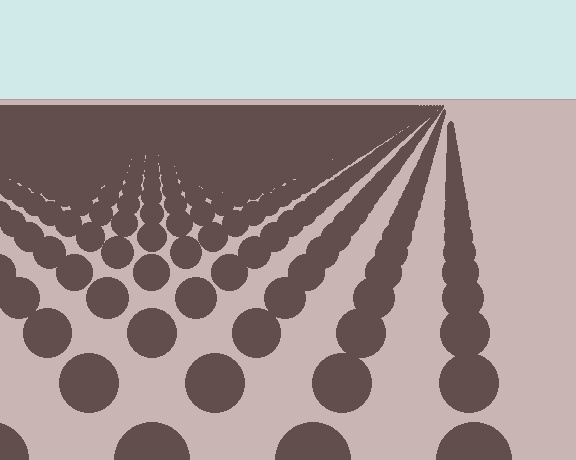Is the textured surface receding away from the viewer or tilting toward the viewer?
The surface is receding away from the viewer. Texture elements get smaller and denser toward the top.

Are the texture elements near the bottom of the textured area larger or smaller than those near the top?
Larger. Near the bottom, elements are closer to the viewer and appear at a bigger on-screen size.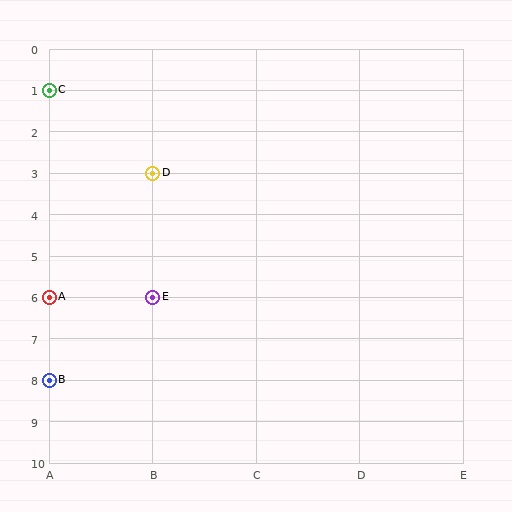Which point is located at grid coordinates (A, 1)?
Point C is at (A, 1).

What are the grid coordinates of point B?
Point B is at grid coordinates (A, 8).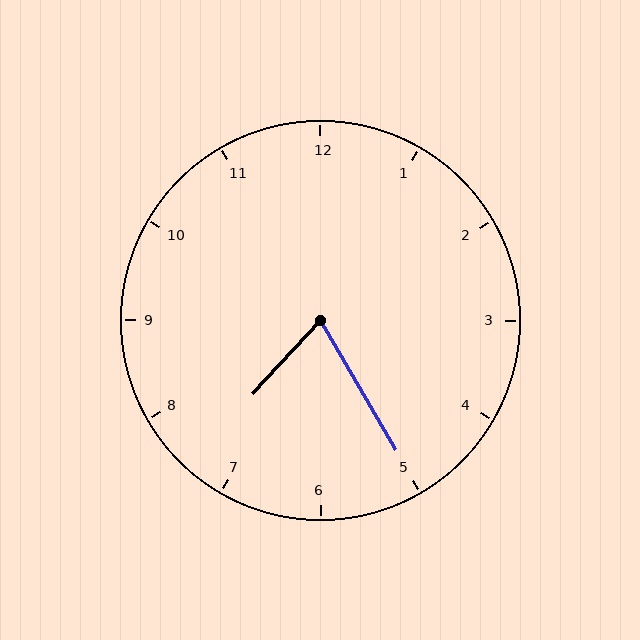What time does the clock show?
7:25.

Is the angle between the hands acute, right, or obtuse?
It is acute.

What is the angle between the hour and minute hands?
Approximately 72 degrees.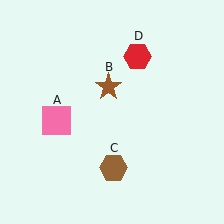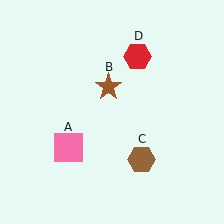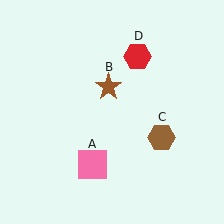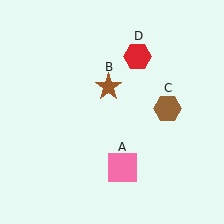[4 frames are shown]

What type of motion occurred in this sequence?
The pink square (object A), brown hexagon (object C) rotated counterclockwise around the center of the scene.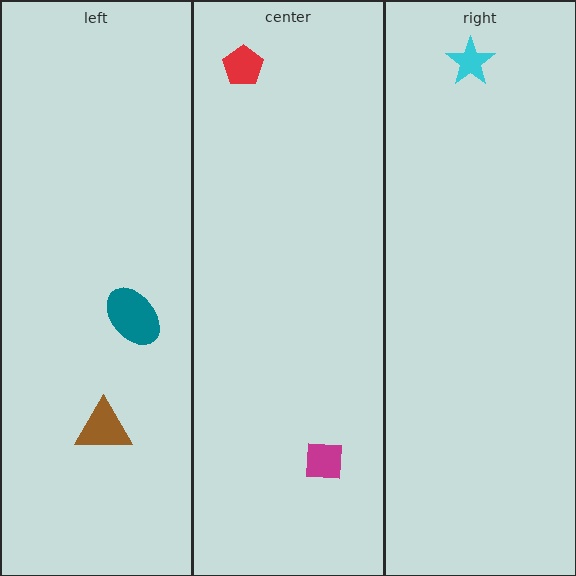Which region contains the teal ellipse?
The left region.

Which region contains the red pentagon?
The center region.